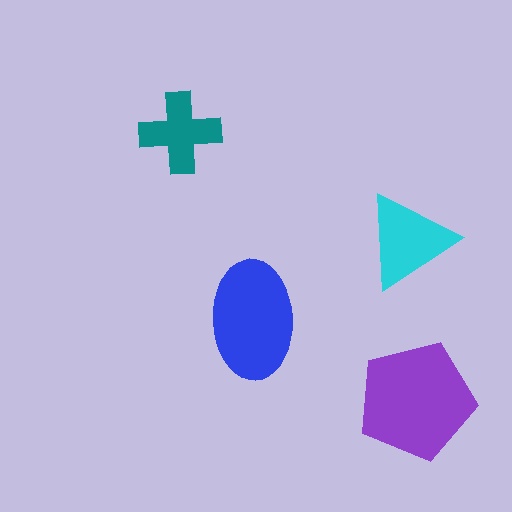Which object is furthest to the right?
The purple pentagon is rightmost.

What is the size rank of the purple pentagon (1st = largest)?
1st.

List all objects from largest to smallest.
The purple pentagon, the blue ellipse, the cyan triangle, the teal cross.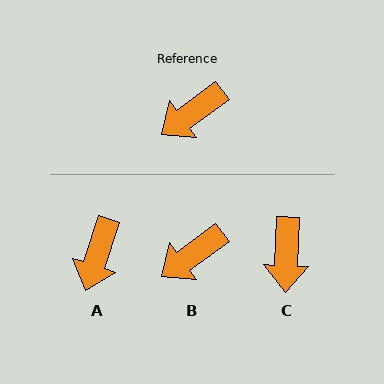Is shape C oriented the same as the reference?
No, it is off by about 52 degrees.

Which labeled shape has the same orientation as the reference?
B.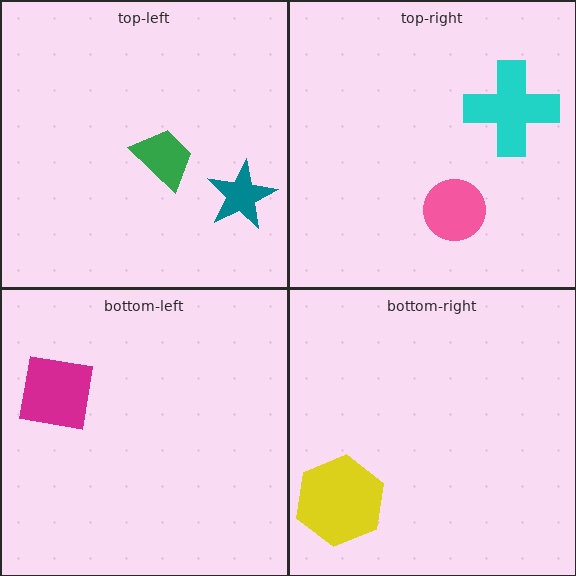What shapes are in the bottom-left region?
The magenta square.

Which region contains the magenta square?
The bottom-left region.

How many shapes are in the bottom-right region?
1.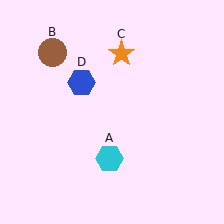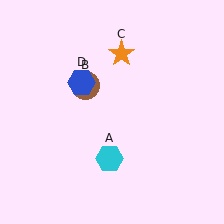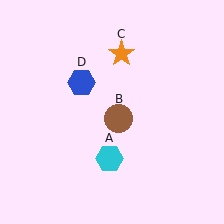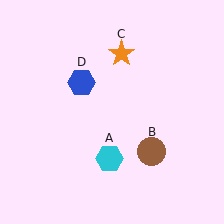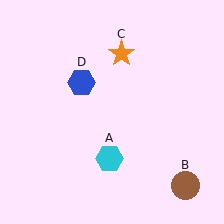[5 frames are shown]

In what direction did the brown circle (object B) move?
The brown circle (object B) moved down and to the right.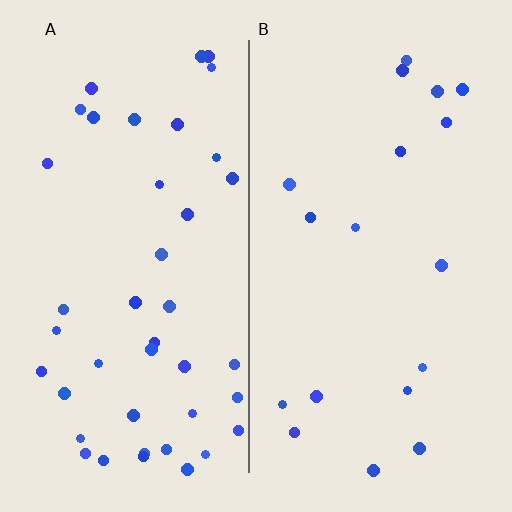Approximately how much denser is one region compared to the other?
Approximately 2.3× — region A over region B.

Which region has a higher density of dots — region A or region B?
A (the left).